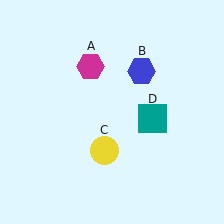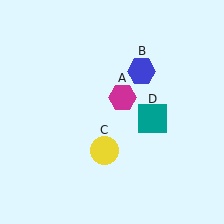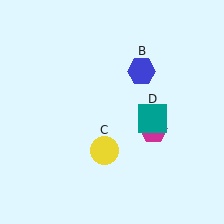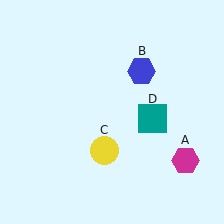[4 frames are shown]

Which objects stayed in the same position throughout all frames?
Blue hexagon (object B) and yellow circle (object C) and teal square (object D) remained stationary.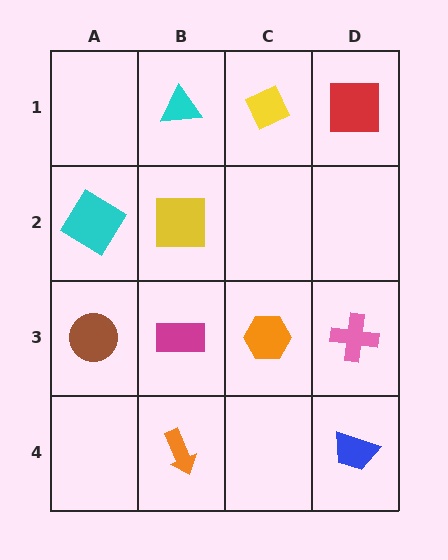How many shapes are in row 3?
4 shapes.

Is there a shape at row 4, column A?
No, that cell is empty.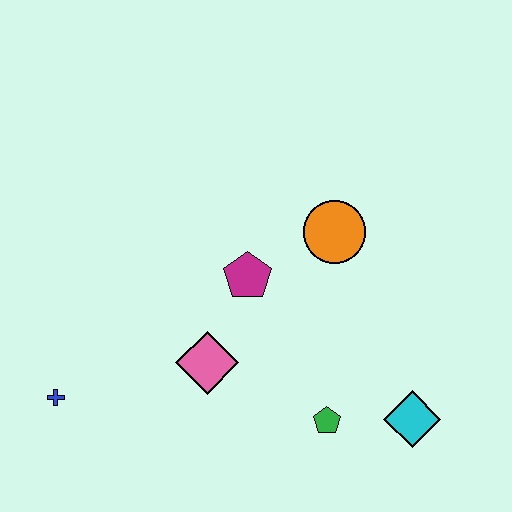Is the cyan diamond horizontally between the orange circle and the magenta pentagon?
No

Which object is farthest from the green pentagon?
The blue cross is farthest from the green pentagon.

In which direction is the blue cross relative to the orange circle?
The blue cross is to the left of the orange circle.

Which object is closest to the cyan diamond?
The green pentagon is closest to the cyan diamond.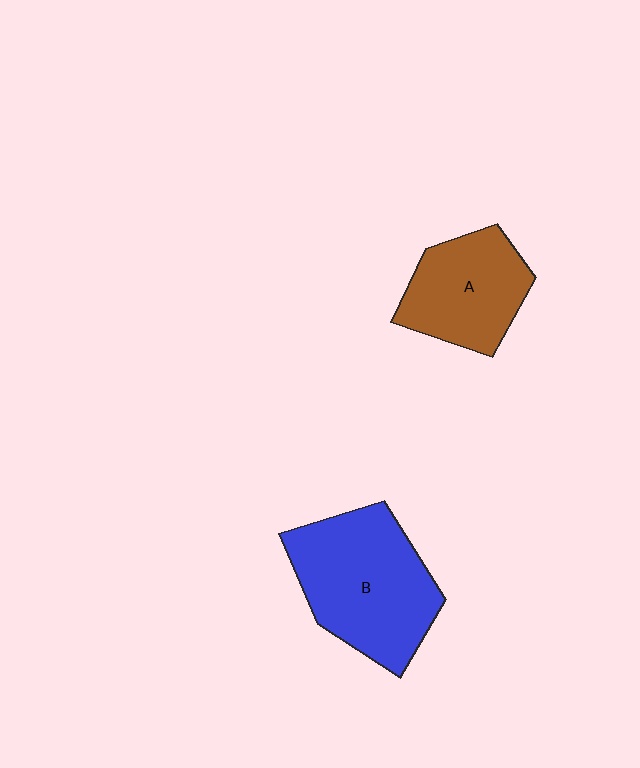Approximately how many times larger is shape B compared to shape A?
Approximately 1.4 times.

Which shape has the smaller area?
Shape A (brown).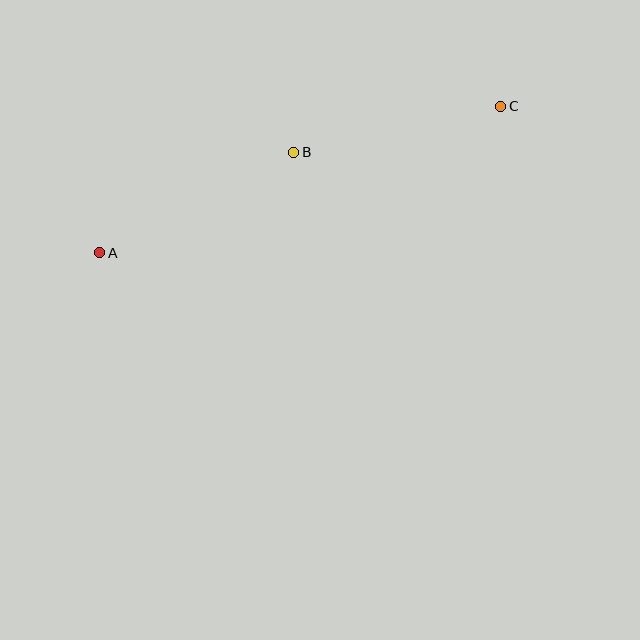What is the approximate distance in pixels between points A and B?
The distance between A and B is approximately 219 pixels.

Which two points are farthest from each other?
Points A and C are farthest from each other.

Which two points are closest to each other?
Points B and C are closest to each other.